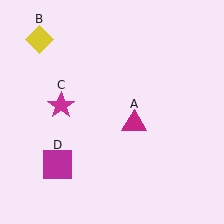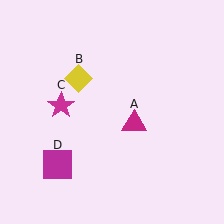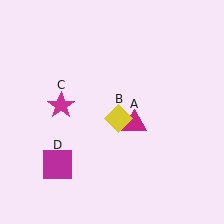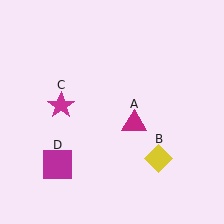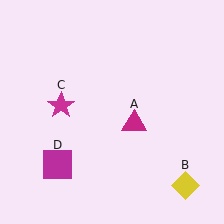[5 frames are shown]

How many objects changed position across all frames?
1 object changed position: yellow diamond (object B).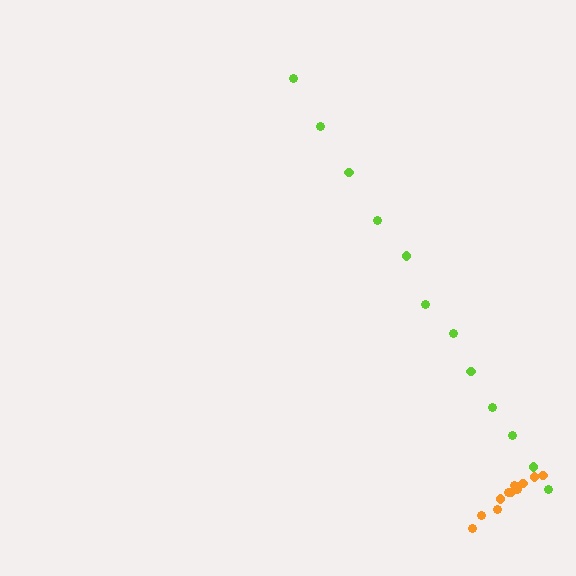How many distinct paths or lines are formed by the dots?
There are 2 distinct paths.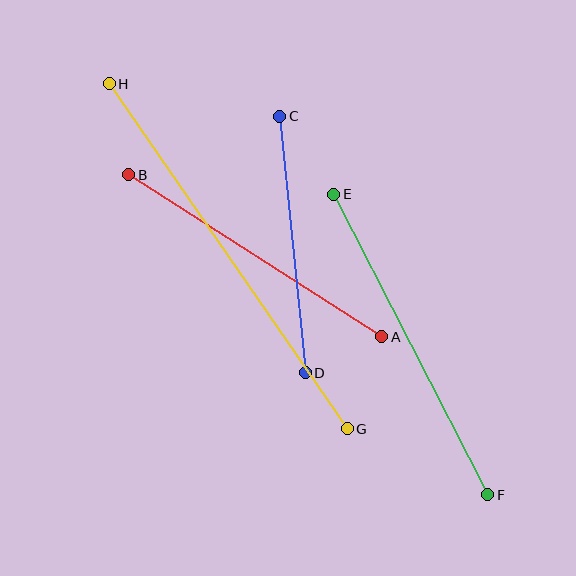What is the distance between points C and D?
The distance is approximately 258 pixels.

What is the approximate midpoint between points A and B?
The midpoint is at approximately (255, 256) pixels.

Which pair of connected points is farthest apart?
Points G and H are farthest apart.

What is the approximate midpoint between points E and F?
The midpoint is at approximately (411, 344) pixels.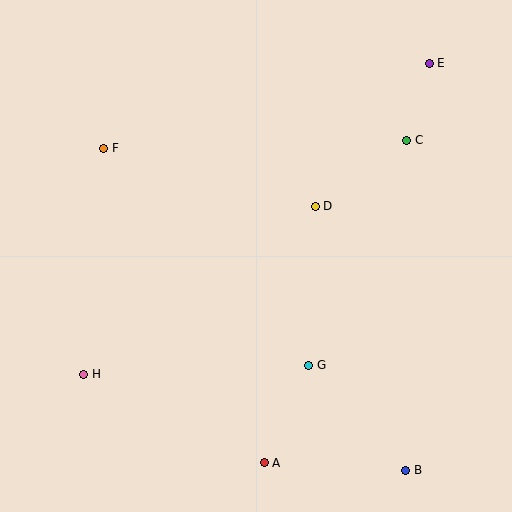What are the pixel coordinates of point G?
Point G is at (309, 365).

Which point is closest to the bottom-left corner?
Point H is closest to the bottom-left corner.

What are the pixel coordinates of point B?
Point B is at (406, 470).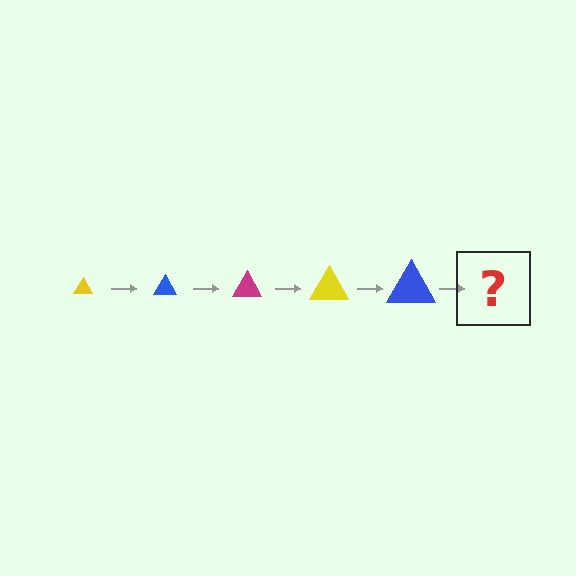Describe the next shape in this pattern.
It should be a magenta triangle, larger than the previous one.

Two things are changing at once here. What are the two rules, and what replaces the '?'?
The two rules are that the triangle grows larger each step and the color cycles through yellow, blue, and magenta. The '?' should be a magenta triangle, larger than the previous one.